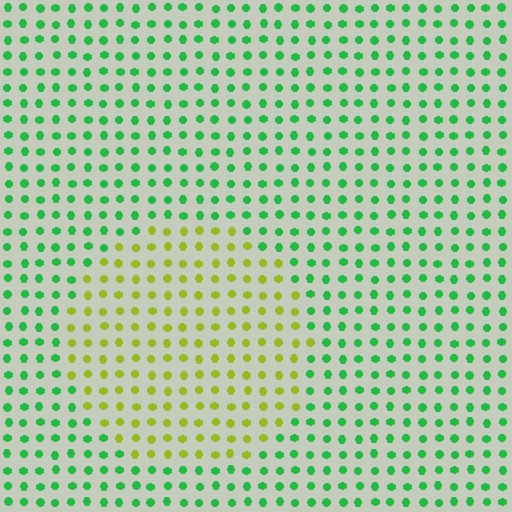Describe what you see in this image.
The image is filled with small green elements in a uniform arrangement. A circle-shaped region is visible where the elements are tinted to a slightly different hue, forming a subtle color boundary.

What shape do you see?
I see a circle.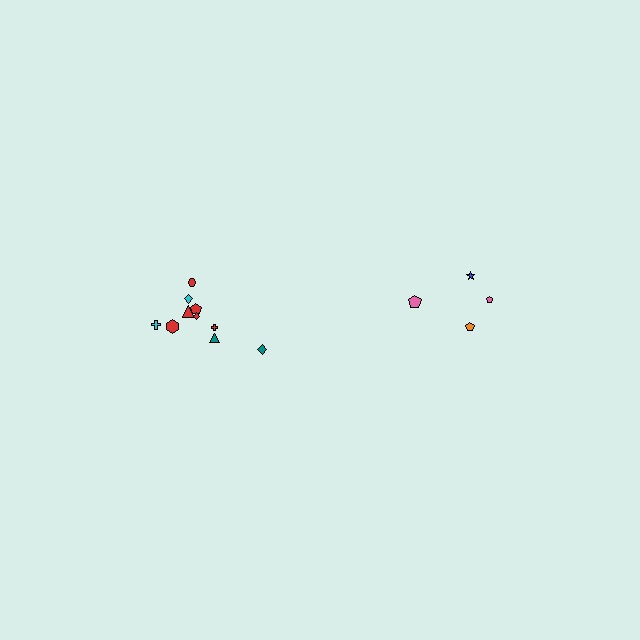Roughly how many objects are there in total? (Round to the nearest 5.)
Roughly 15 objects in total.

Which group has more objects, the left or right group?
The left group.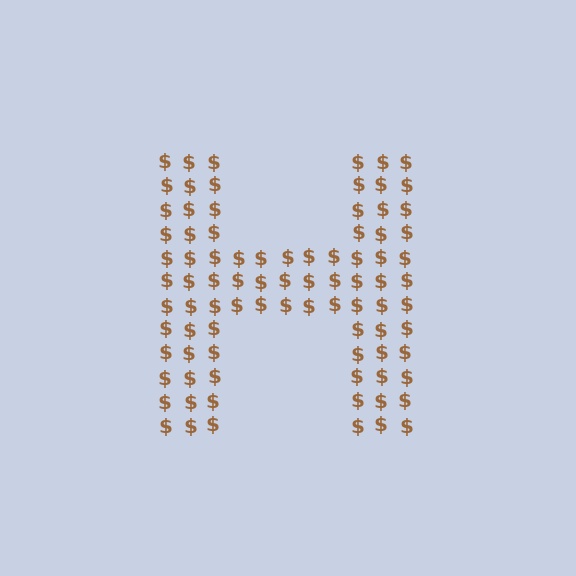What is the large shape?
The large shape is the letter H.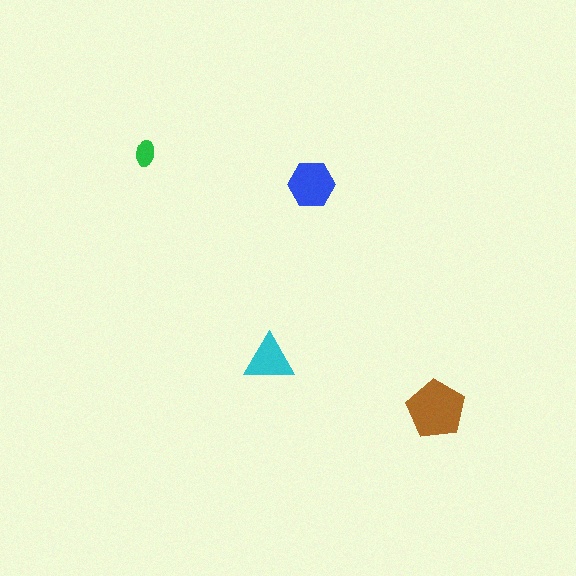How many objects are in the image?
There are 4 objects in the image.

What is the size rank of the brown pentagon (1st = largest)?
1st.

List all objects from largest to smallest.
The brown pentagon, the blue hexagon, the cyan triangle, the green ellipse.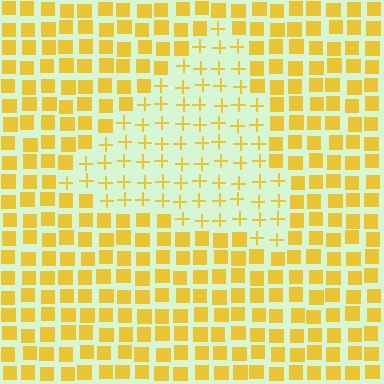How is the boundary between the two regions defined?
The boundary is defined by a change in element shape: plus signs inside vs. squares outside. All elements share the same color and spacing.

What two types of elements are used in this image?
The image uses plus signs inside the triangle region and squares outside it.